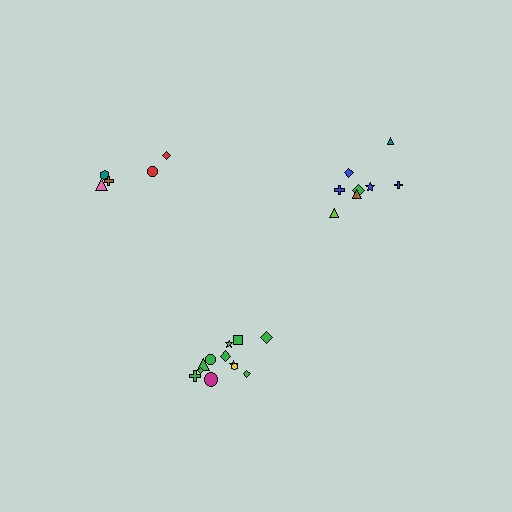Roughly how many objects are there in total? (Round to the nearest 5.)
Roughly 25 objects in total.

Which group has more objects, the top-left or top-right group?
The top-right group.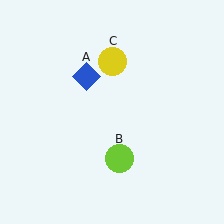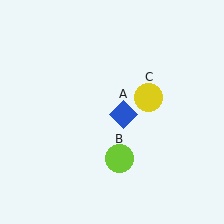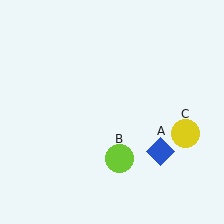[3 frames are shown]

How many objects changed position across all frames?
2 objects changed position: blue diamond (object A), yellow circle (object C).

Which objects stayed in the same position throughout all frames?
Lime circle (object B) remained stationary.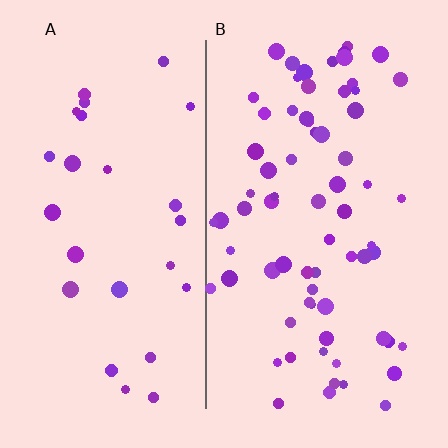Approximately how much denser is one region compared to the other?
Approximately 2.6× — region B over region A.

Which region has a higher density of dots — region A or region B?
B (the right).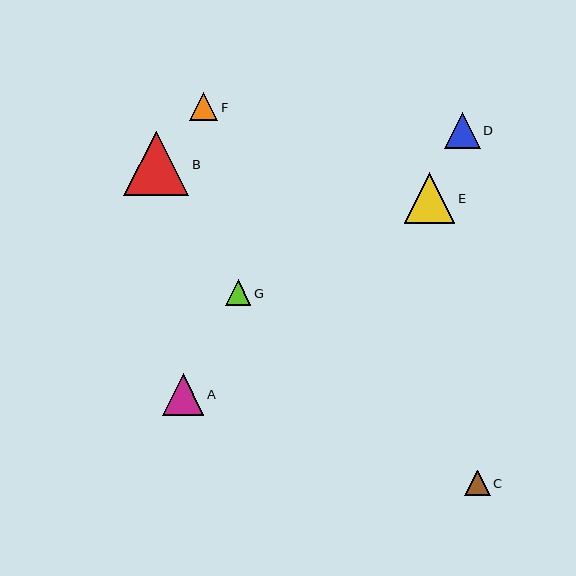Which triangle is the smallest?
Triangle G is the smallest with a size of approximately 26 pixels.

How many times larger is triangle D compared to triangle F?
Triangle D is approximately 1.3 times the size of triangle F.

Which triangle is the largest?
Triangle B is the largest with a size of approximately 65 pixels.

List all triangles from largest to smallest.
From largest to smallest: B, E, A, D, F, C, G.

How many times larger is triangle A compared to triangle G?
Triangle A is approximately 1.6 times the size of triangle G.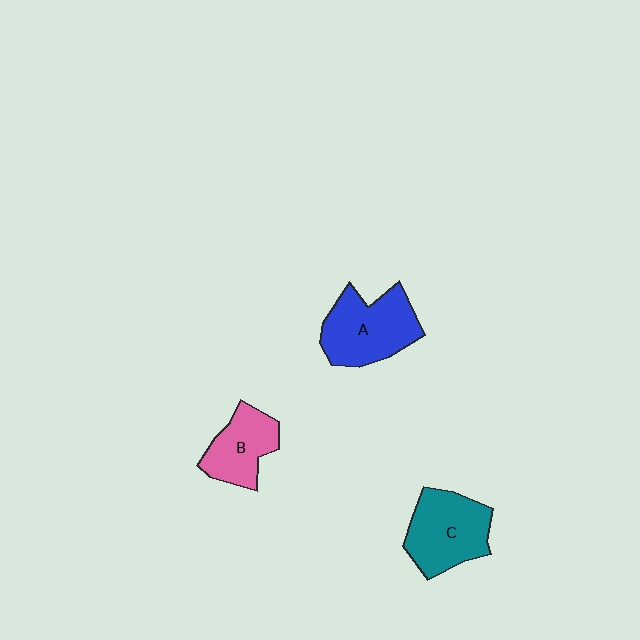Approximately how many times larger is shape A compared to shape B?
Approximately 1.4 times.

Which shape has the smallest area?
Shape B (pink).